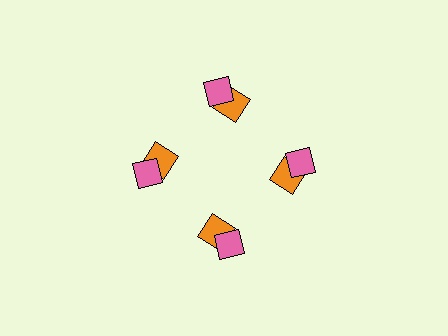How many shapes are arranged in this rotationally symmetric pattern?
There are 8 shapes, arranged in 4 groups of 2.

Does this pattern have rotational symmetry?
Yes, this pattern has 4-fold rotational symmetry. It looks the same after rotating 90 degrees around the center.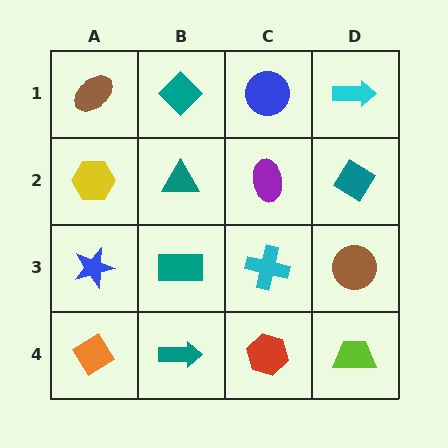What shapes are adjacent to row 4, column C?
A cyan cross (row 3, column C), a teal arrow (row 4, column B), a lime trapezoid (row 4, column D).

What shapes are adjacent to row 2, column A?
A brown ellipse (row 1, column A), a blue star (row 3, column A), a teal triangle (row 2, column B).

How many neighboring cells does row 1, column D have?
2.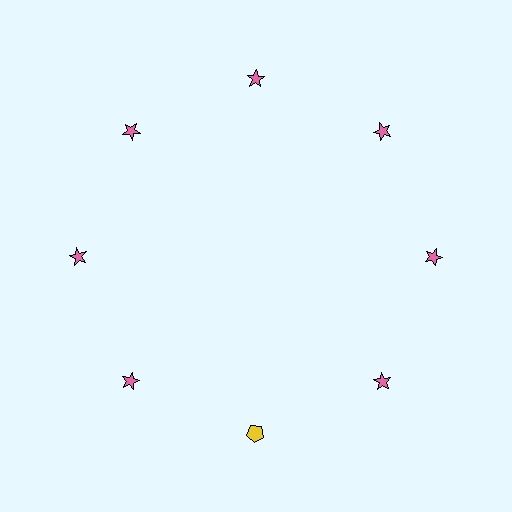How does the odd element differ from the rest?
It differs in both color (yellow instead of pink) and shape (pentagon instead of star).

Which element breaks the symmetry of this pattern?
The yellow pentagon at roughly the 6 o'clock position breaks the symmetry. All other shapes are pink stars.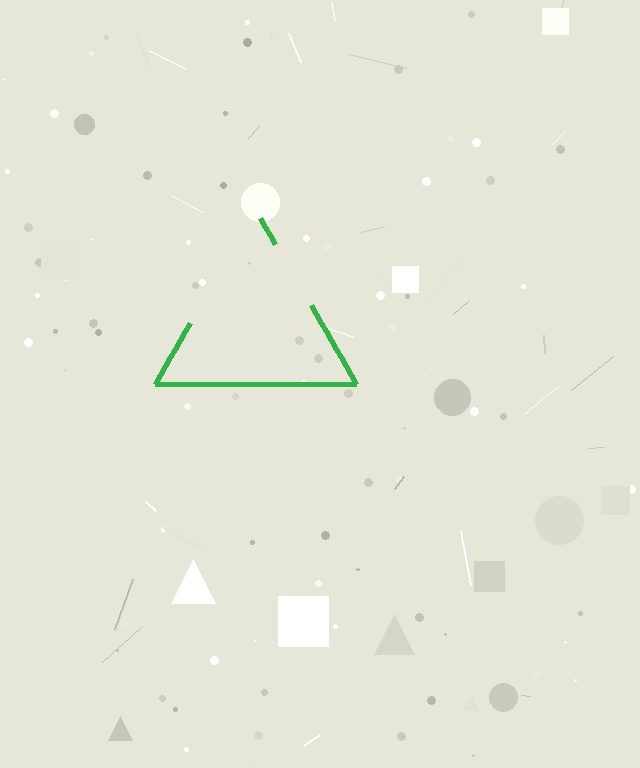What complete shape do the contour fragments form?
The contour fragments form a triangle.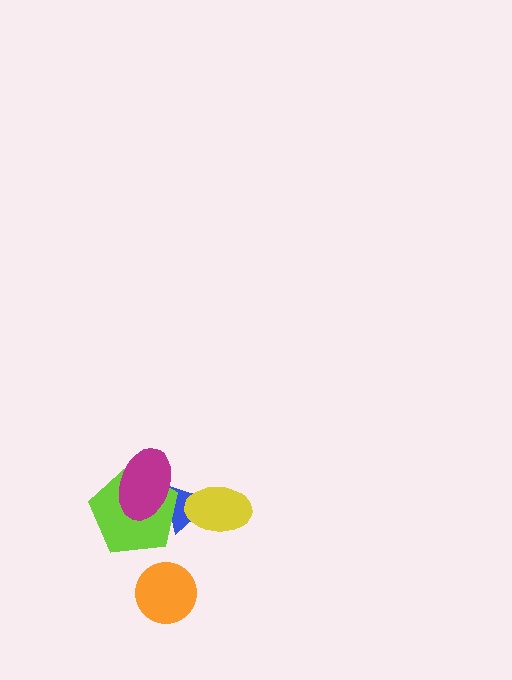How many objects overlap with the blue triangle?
3 objects overlap with the blue triangle.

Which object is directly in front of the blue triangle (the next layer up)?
The yellow ellipse is directly in front of the blue triangle.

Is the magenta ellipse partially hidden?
No, no other shape covers it.